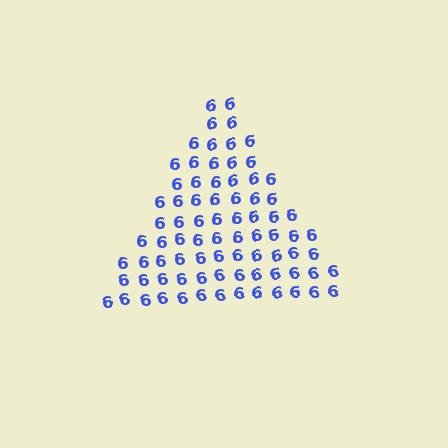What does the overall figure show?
The overall figure shows a triangle.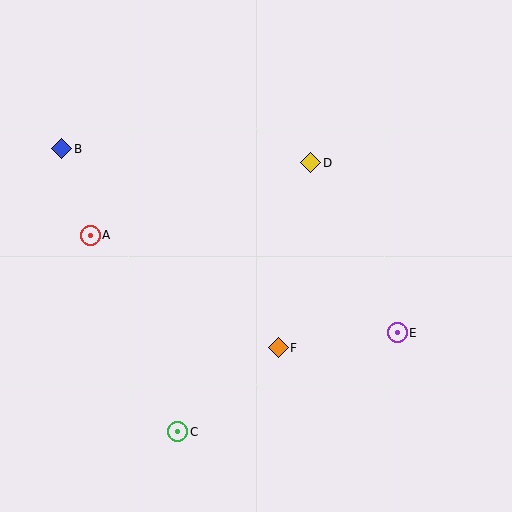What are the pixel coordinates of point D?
Point D is at (311, 163).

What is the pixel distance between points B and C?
The distance between B and C is 306 pixels.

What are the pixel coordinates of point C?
Point C is at (178, 432).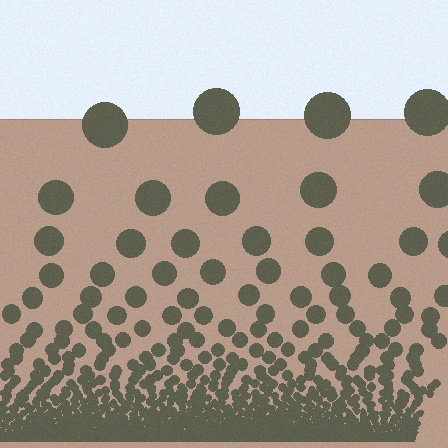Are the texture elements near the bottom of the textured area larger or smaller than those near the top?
Smaller. The gradient is inverted — elements near the bottom are smaller and denser.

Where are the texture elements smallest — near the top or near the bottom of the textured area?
Near the bottom.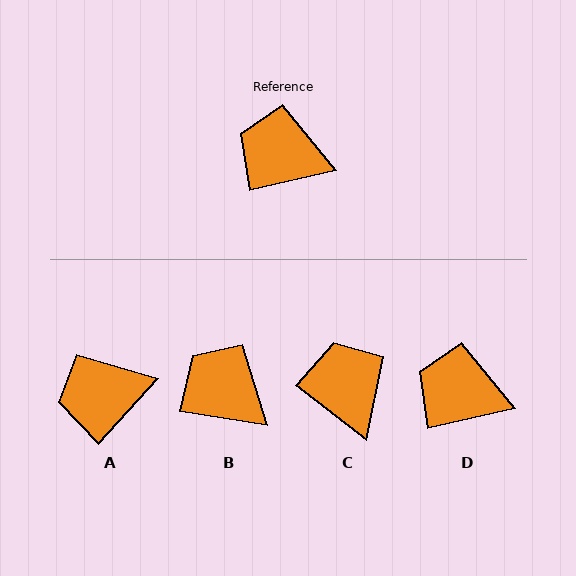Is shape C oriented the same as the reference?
No, it is off by about 50 degrees.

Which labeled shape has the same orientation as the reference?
D.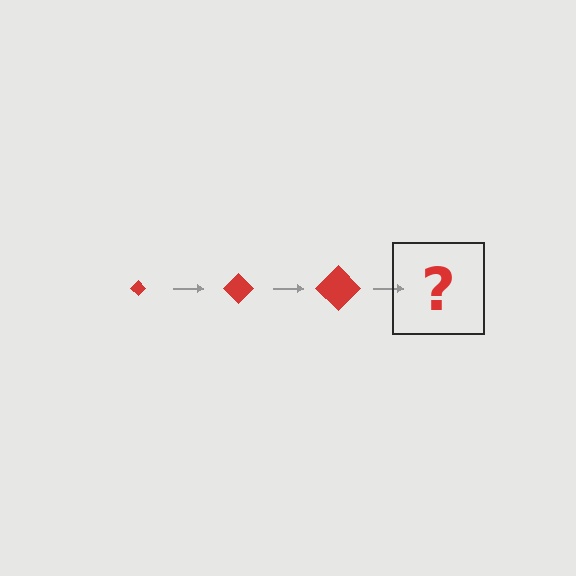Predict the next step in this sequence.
The next step is a red diamond, larger than the previous one.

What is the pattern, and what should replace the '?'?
The pattern is that the diamond gets progressively larger each step. The '?' should be a red diamond, larger than the previous one.